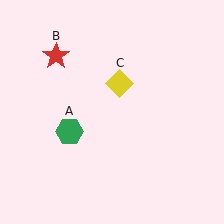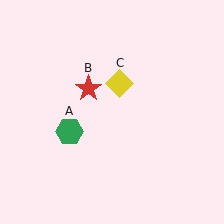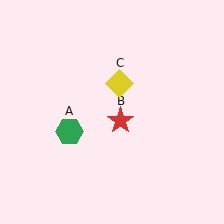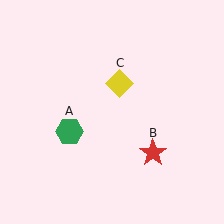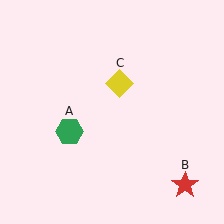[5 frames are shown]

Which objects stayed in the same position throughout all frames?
Green hexagon (object A) and yellow diamond (object C) remained stationary.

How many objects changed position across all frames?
1 object changed position: red star (object B).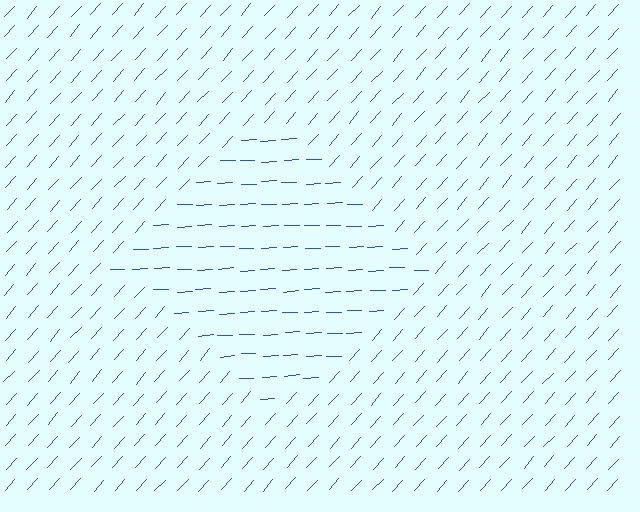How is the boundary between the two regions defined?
The boundary is defined purely by a change in line orientation (approximately 45 degrees difference). All lines are the same color and thickness.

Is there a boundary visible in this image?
Yes, there is a texture boundary formed by a change in line orientation.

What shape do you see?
I see a diamond.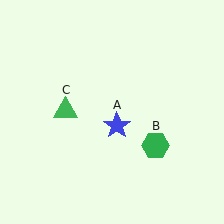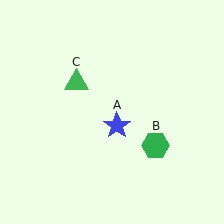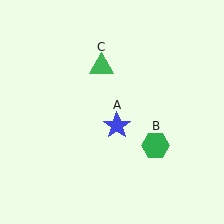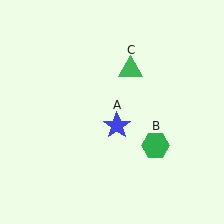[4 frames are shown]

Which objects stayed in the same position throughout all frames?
Blue star (object A) and green hexagon (object B) remained stationary.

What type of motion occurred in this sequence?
The green triangle (object C) rotated clockwise around the center of the scene.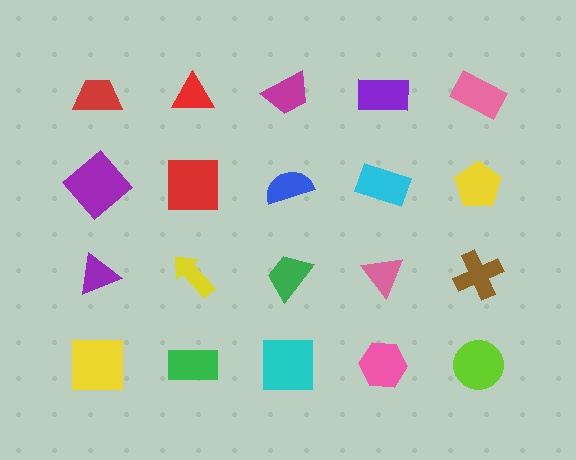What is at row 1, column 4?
A purple rectangle.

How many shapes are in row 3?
5 shapes.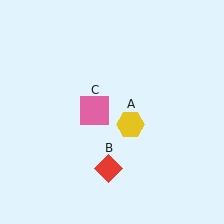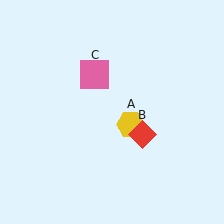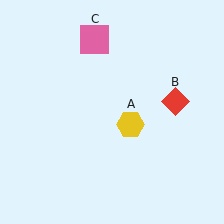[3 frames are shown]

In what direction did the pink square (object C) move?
The pink square (object C) moved up.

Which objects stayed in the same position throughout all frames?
Yellow hexagon (object A) remained stationary.